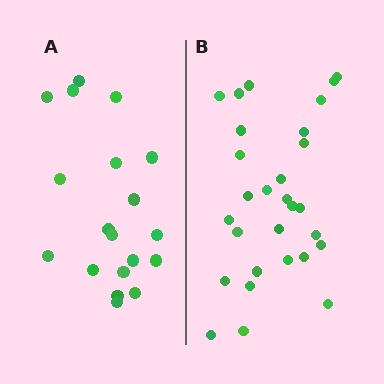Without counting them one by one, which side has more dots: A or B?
Region B (the right region) has more dots.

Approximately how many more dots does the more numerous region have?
Region B has roughly 10 or so more dots than region A.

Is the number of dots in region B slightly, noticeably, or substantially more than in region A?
Region B has substantially more. The ratio is roughly 1.5 to 1.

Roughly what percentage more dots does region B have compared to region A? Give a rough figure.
About 55% more.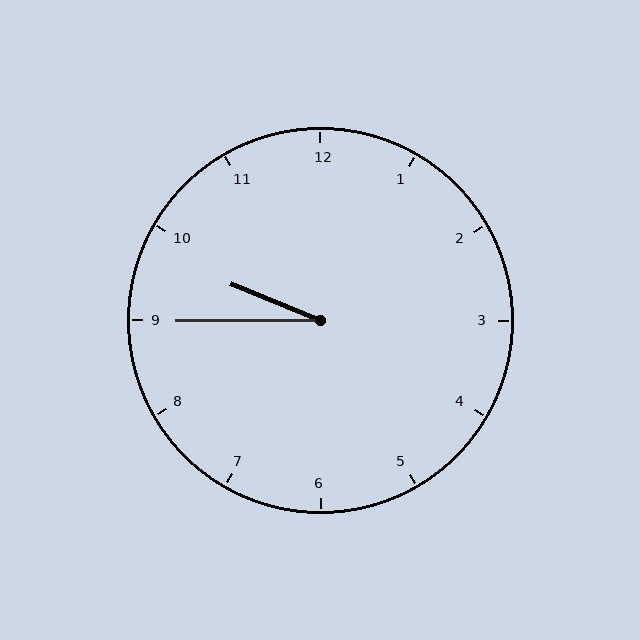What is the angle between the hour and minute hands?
Approximately 22 degrees.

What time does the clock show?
9:45.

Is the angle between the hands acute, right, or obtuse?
It is acute.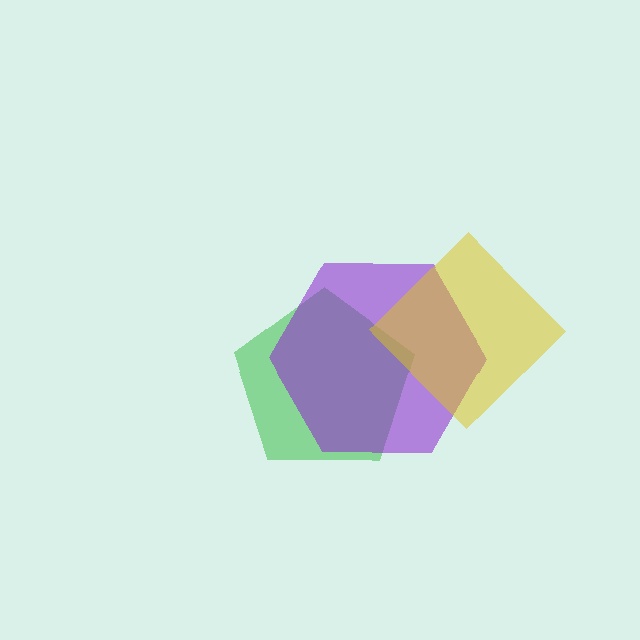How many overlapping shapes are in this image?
There are 3 overlapping shapes in the image.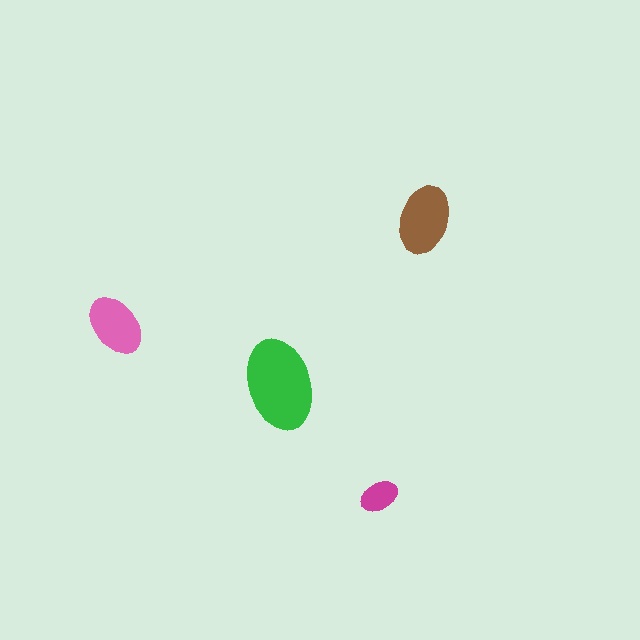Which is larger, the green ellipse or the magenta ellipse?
The green one.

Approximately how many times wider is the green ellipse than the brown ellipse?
About 1.5 times wider.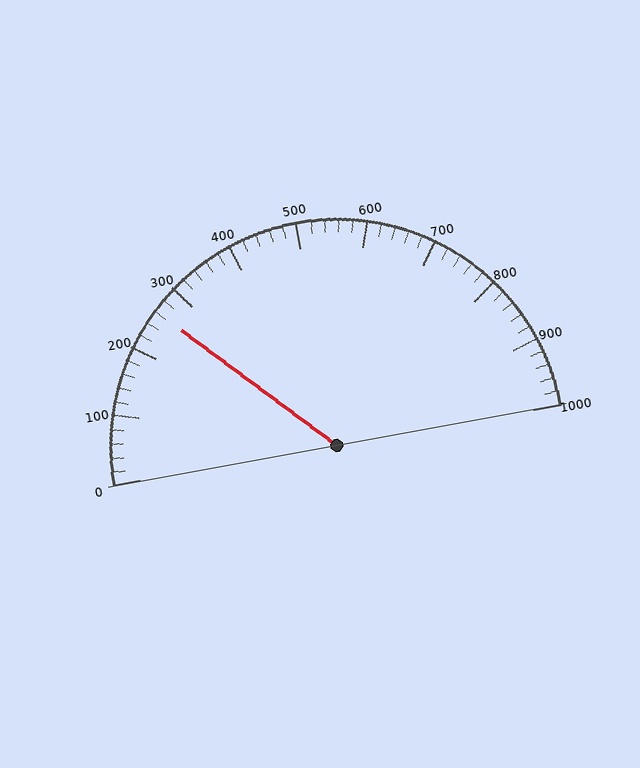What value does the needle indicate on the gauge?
The needle indicates approximately 260.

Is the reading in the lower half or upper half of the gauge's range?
The reading is in the lower half of the range (0 to 1000).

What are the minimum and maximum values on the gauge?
The gauge ranges from 0 to 1000.